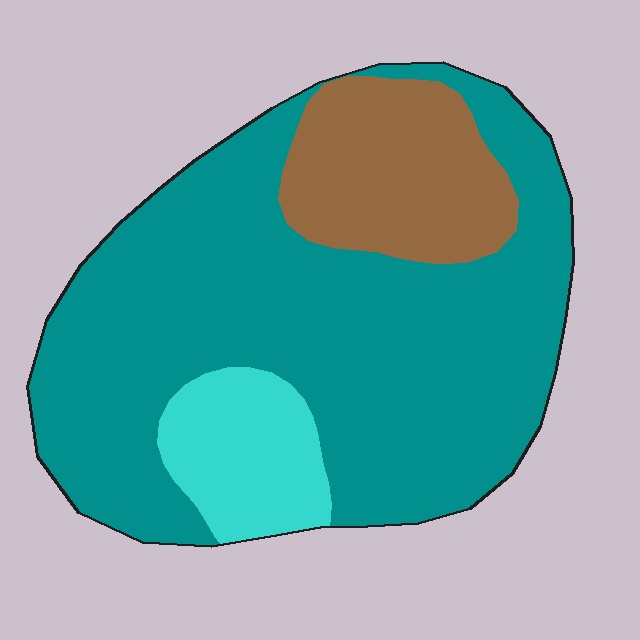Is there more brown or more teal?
Teal.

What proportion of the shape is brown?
Brown takes up between a sixth and a third of the shape.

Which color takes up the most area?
Teal, at roughly 70%.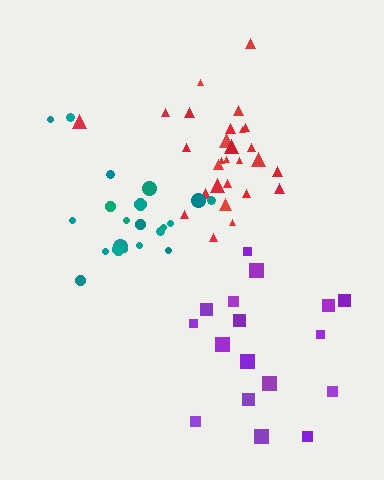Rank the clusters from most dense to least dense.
red, teal, purple.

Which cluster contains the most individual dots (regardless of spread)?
Red (29).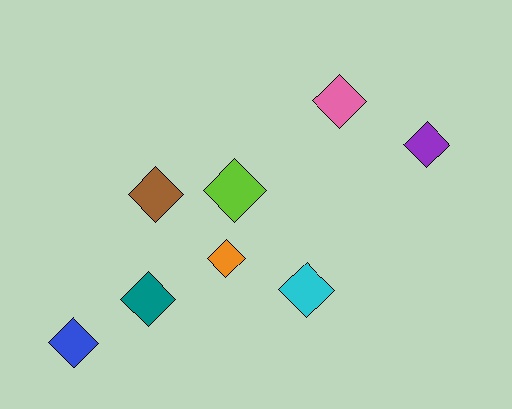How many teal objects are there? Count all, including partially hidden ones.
There is 1 teal object.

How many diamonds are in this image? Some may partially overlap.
There are 8 diamonds.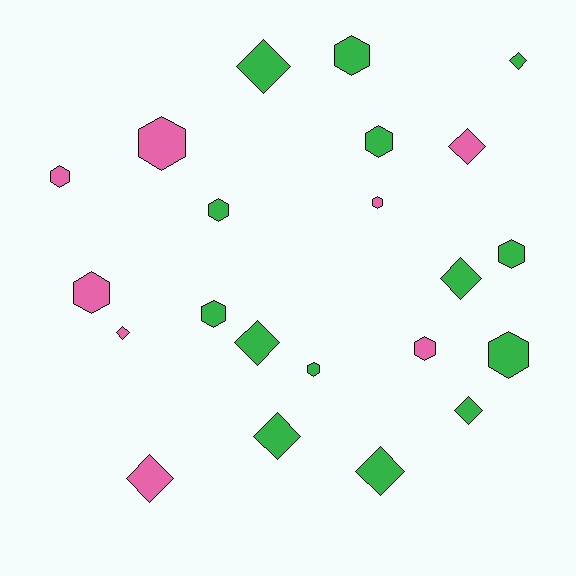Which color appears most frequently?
Green, with 14 objects.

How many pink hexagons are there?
There are 5 pink hexagons.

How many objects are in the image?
There are 22 objects.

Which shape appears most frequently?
Hexagon, with 12 objects.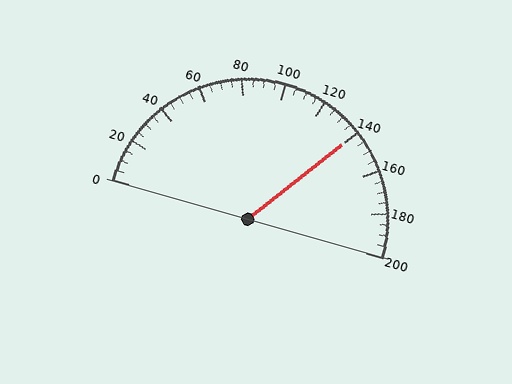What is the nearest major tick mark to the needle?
The nearest major tick mark is 140.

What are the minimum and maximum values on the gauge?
The gauge ranges from 0 to 200.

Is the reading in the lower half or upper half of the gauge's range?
The reading is in the upper half of the range (0 to 200).